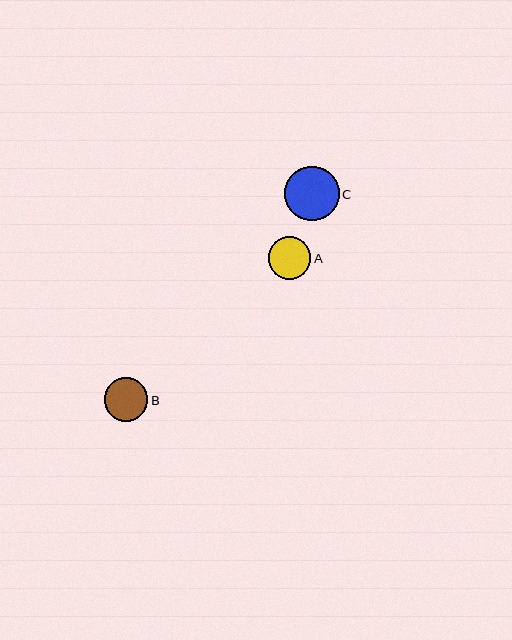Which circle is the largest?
Circle C is the largest with a size of approximately 55 pixels.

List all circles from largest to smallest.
From largest to smallest: C, B, A.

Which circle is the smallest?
Circle A is the smallest with a size of approximately 43 pixels.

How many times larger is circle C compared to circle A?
Circle C is approximately 1.3 times the size of circle A.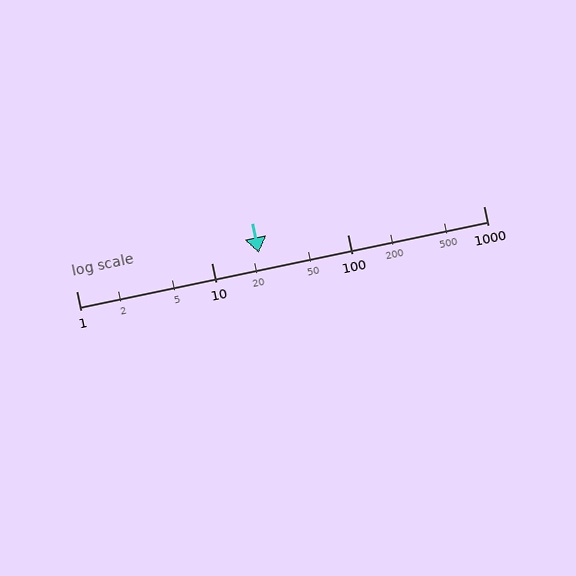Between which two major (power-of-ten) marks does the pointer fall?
The pointer is between 10 and 100.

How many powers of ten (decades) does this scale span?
The scale spans 3 decades, from 1 to 1000.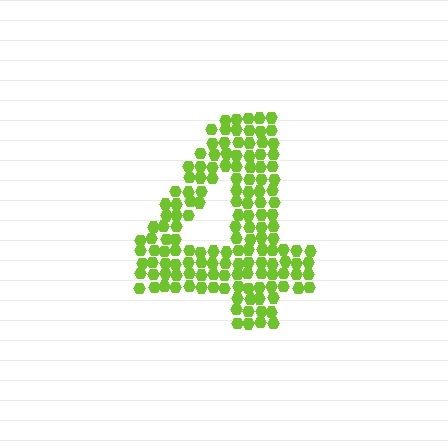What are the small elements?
The small elements are hexagons.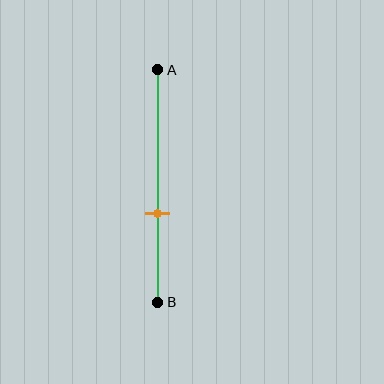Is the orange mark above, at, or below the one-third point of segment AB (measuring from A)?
The orange mark is below the one-third point of segment AB.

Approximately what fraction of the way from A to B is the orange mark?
The orange mark is approximately 60% of the way from A to B.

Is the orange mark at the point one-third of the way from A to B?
No, the mark is at about 60% from A, not at the 33% one-third point.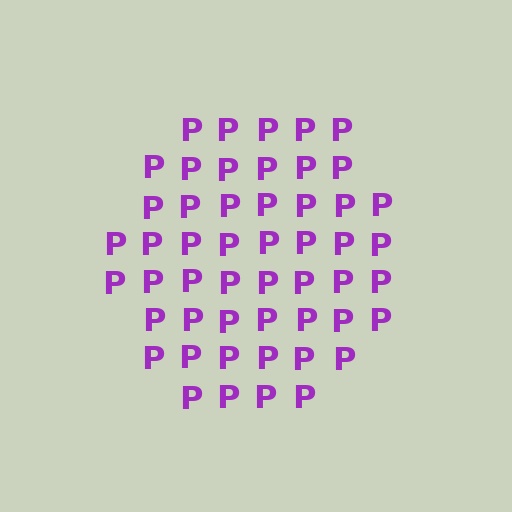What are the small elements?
The small elements are letter P's.